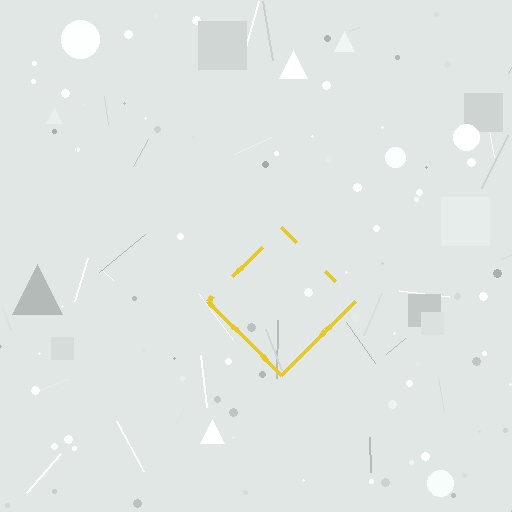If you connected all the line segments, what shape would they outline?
They would outline a diamond.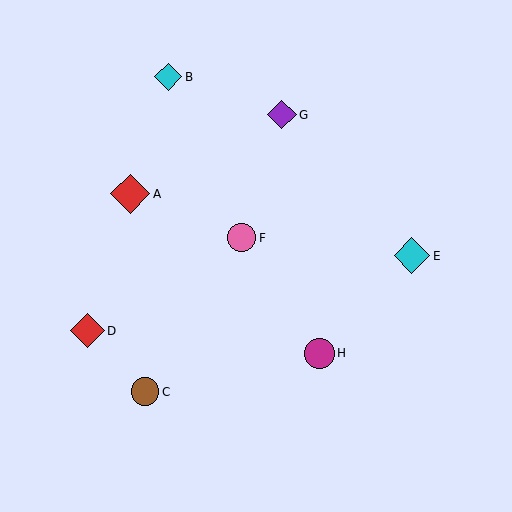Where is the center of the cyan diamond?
The center of the cyan diamond is at (412, 256).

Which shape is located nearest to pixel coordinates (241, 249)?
The pink circle (labeled F) at (242, 238) is nearest to that location.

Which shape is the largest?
The red diamond (labeled A) is the largest.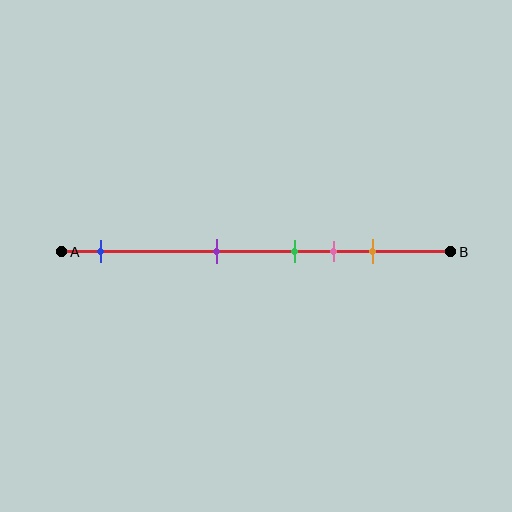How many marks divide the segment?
There are 5 marks dividing the segment.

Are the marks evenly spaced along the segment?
No, the marks are not evenly spaced.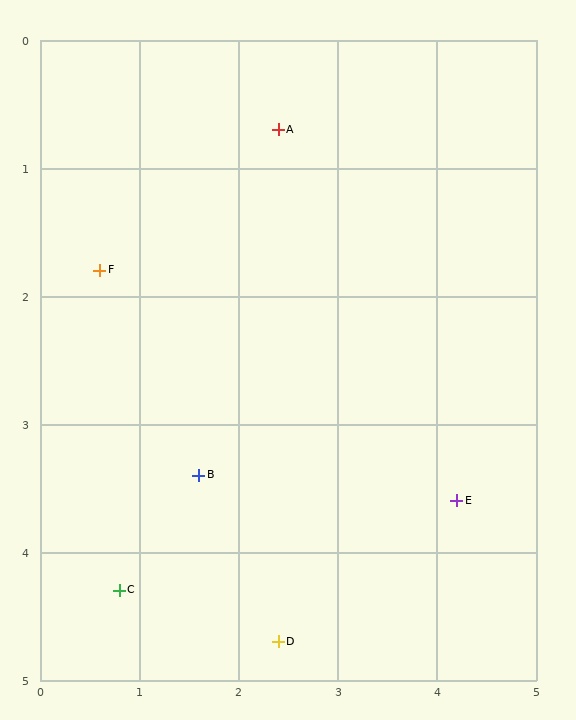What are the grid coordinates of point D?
Point D is at approximately (2.4, 4.7).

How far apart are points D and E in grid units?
Points D and E are about 2.1 grid units apart.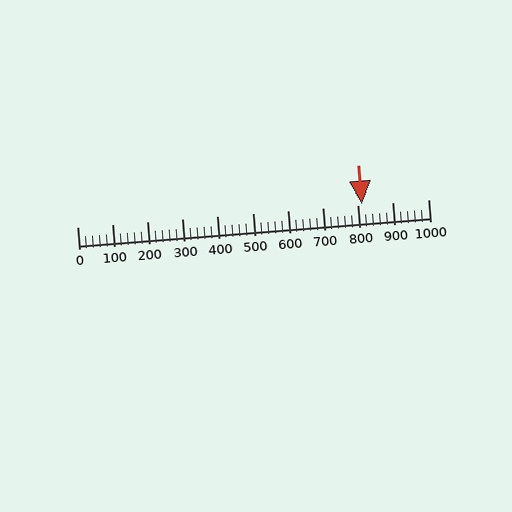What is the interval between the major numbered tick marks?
The major tick marks are spaced 100 units apart.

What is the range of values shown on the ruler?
The ruler shows values from 0 to 1000.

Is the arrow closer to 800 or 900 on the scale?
The arrow is closer to 800.